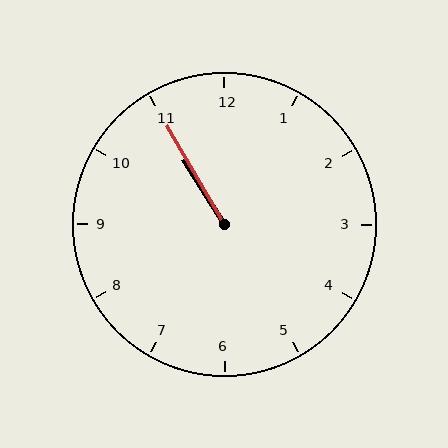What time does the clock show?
10:55.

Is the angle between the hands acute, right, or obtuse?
It is acute.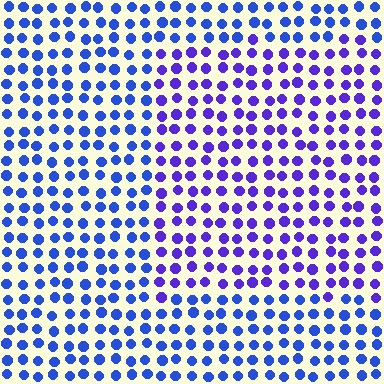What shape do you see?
I see a rectangle.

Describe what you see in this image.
The image is filled with small blue elements in a uniform arrangement. A rectangle-shaped region is visible where the elements are tinted to a slightly different hue, forming a subtle color boundary.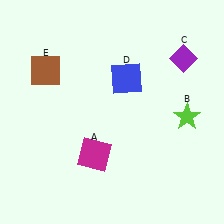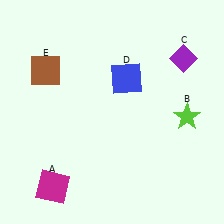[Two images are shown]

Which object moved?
The magenta square (A) moved left.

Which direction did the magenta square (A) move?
The magenta square (A) moved left.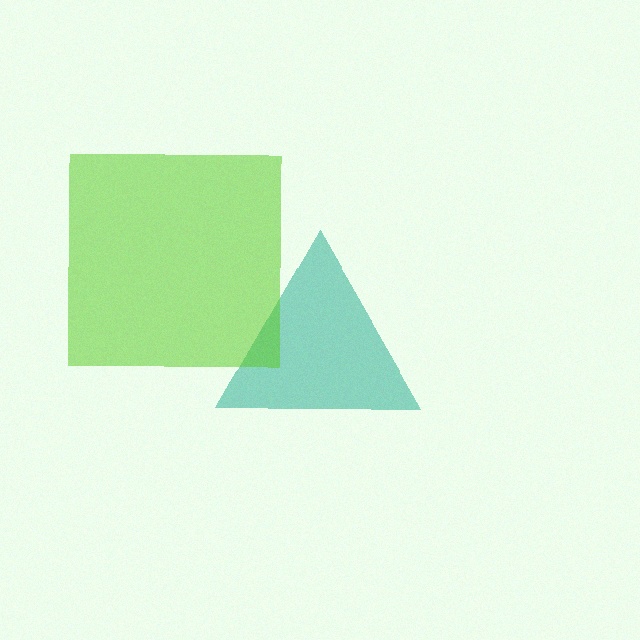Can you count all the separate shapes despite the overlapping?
Yes, there are 2 separate shapes.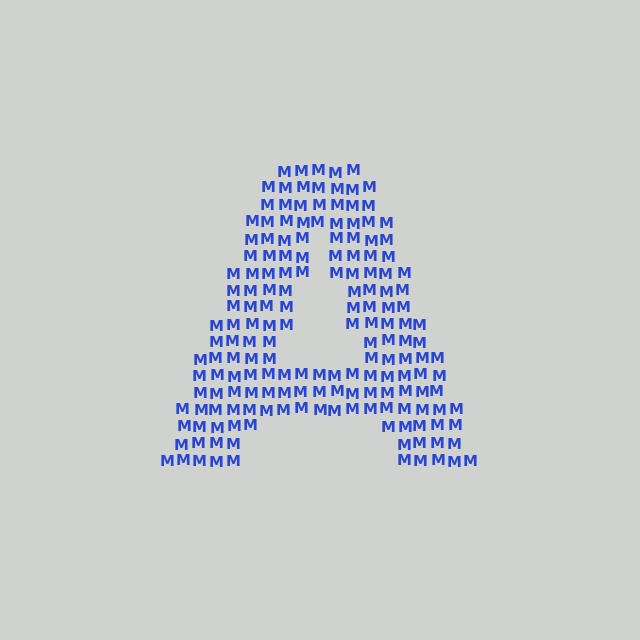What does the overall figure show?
The overall figure shows the letter A.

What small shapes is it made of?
It is made of small letter M's.